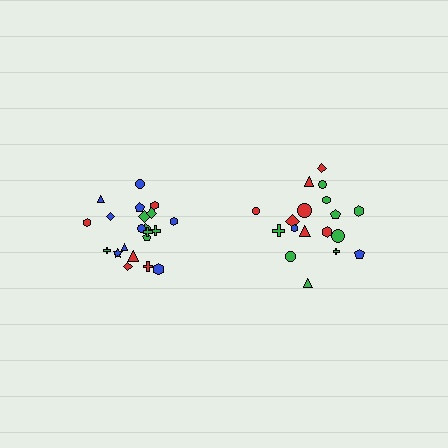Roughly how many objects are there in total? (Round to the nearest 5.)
Roughly 40 objects in total.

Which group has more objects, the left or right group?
The left group.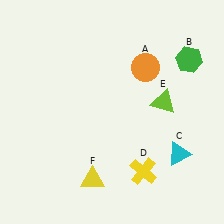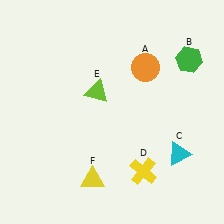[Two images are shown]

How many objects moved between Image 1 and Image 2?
1 object moved between the two images.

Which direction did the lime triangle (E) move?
The lime triangle (E) moved left.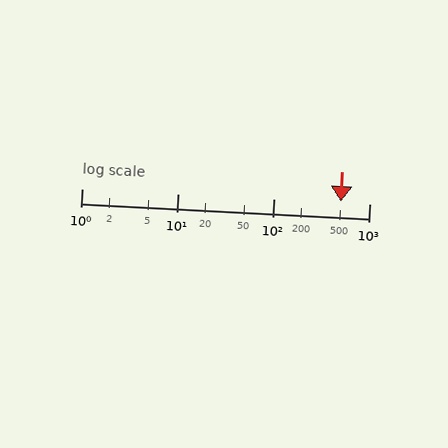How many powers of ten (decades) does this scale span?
The scale spans 3 decades, from 1 to 1000.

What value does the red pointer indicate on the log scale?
The pointer indicates approximately 500.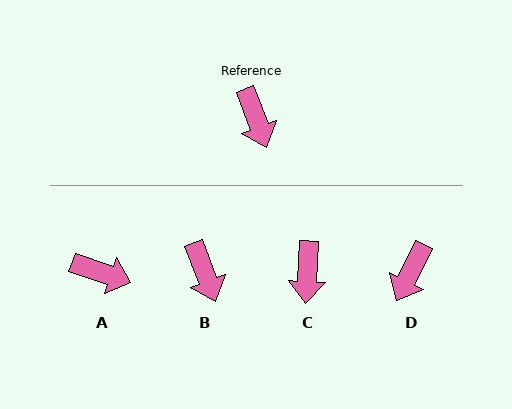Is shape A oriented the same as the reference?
No, it is off by about 50 degrees.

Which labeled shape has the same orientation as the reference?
B.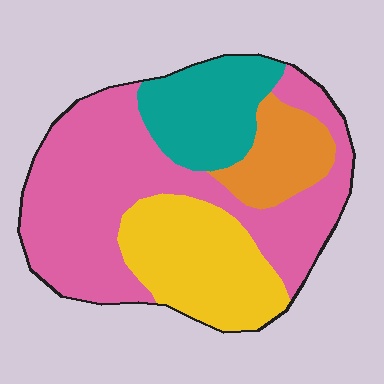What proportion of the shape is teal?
Teal takes up less than a quarter of the shape.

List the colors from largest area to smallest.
From largest to smallest: pink, yellow, teal, orange.